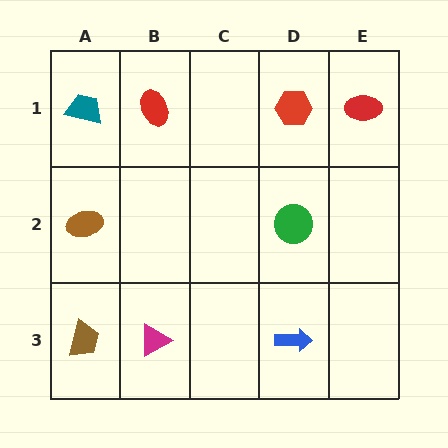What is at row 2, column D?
A green circle.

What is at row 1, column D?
A red hexagon.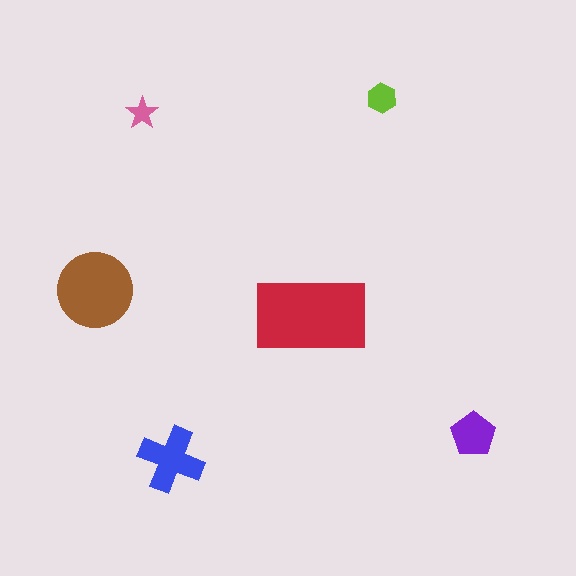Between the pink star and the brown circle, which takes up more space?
The brown circle.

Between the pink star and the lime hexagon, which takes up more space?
The lime hexagon.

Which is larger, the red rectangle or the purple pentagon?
The red rectangle.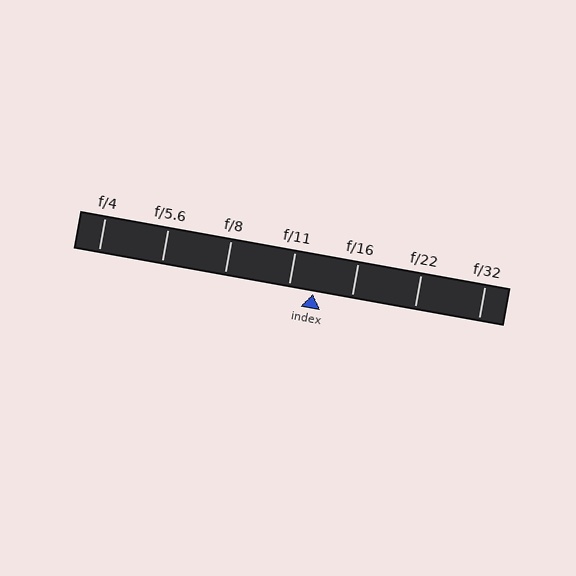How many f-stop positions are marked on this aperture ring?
There are 7 f-stop positions marked.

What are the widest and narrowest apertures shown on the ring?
The widest aperture shown is f/4 and the narrowest is f/32.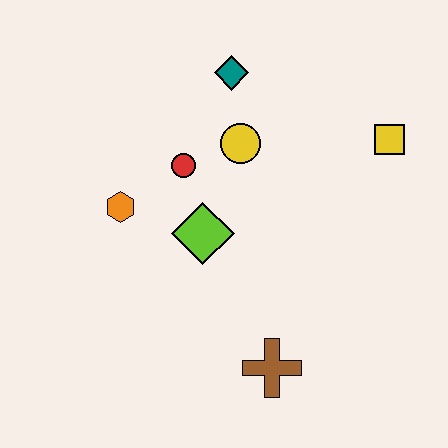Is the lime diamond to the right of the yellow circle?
No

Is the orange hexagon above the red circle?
No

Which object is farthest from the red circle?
The brown cross is farthest from the red circle.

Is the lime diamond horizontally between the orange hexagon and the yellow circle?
Yes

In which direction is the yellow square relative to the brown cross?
The yellow square is above the brown cross.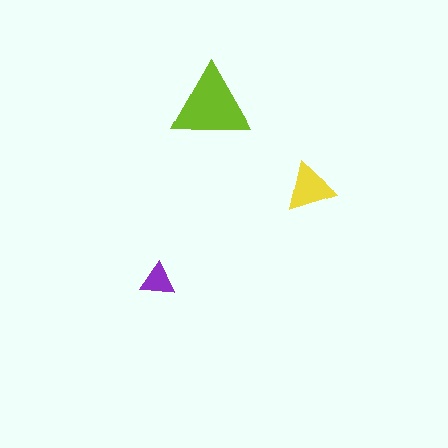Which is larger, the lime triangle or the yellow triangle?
The lime one.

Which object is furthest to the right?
The yellow triangle is rightmost.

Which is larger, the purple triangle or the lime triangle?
The lime one.